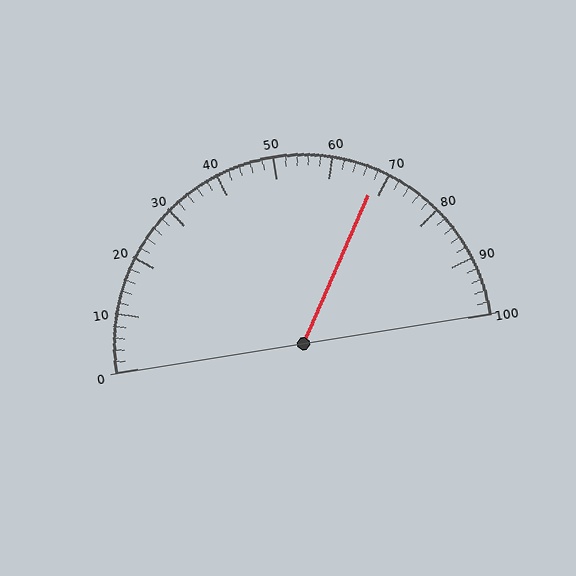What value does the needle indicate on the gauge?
The needle indicates approximately 68.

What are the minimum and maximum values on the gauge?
The gauge ranges from 0 to 100.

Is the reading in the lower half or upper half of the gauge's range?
The reading is in the upper half of the range (0 to 100).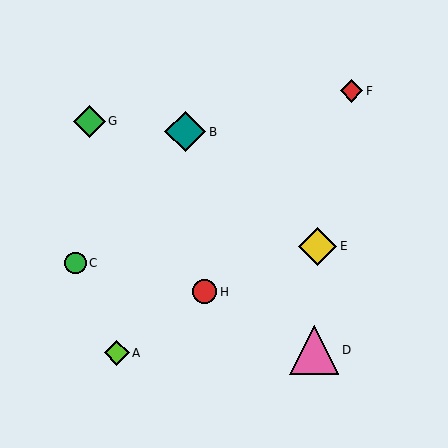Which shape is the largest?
The pink triangle (labeled D) is the largest.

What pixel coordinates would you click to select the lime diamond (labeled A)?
Click at (117, 353) to select the lime diamond A.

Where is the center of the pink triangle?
The center of the pink triangle is at (314, 350).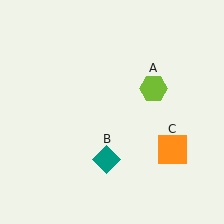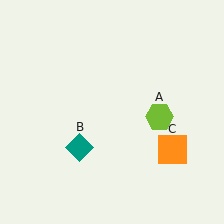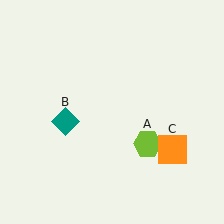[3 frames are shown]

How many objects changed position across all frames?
2 objects changed position: lime hexagon (object A), teal diamond (object B).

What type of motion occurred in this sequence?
The lime hexagon (object A), teal diamond (object B) rotated clockwise around the center of the scene.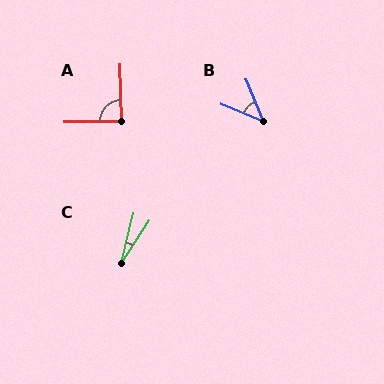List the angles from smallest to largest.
C (18°), B (45°), A (89°).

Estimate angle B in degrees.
Approximately 45 degrees.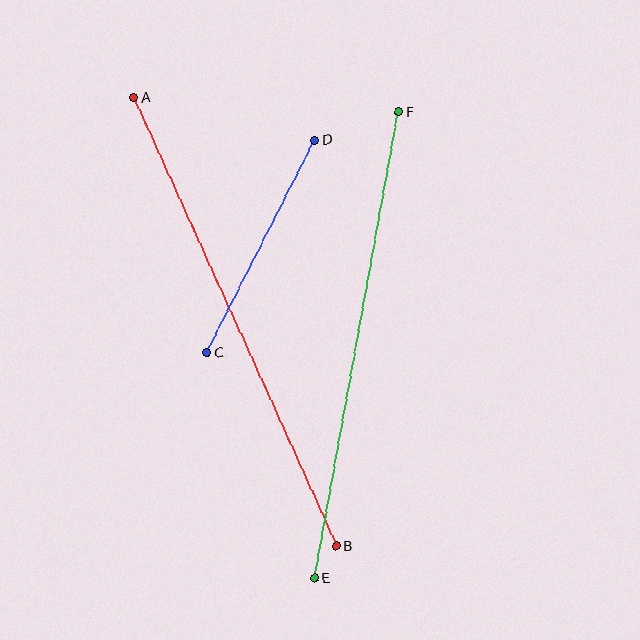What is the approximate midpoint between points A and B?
The midpoint is at approximately (235, 322) pixels.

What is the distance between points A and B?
The distance is approximately 492 pixels.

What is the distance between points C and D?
The distance is approximately 238 pixels.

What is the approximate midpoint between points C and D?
The midpoint is at approximately (261, 246) pixels.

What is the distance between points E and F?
The distance is approximately 474 pixels.